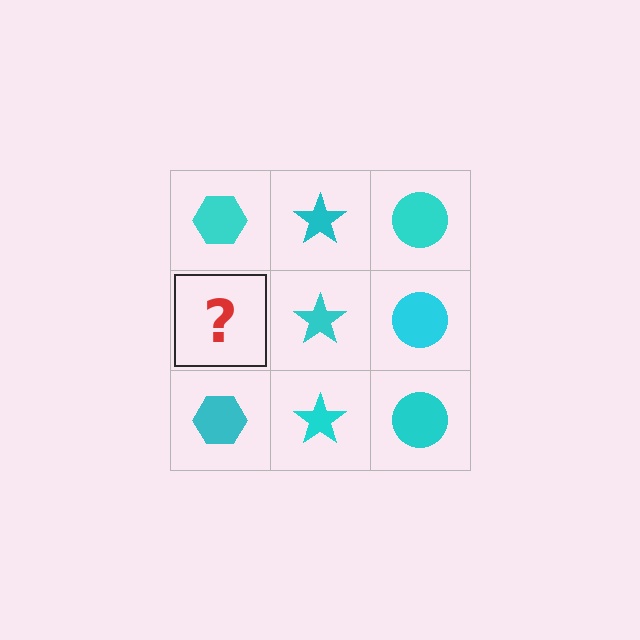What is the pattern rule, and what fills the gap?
The rule is that each column has a consistent shape. The gap should be filled with a cyan hexagon.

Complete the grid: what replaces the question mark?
The question mark should be replaced with a cyan hexagon.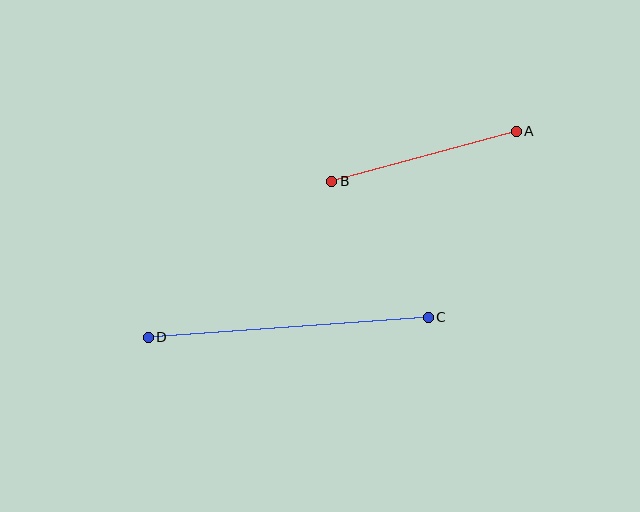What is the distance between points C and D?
The distance is approximately 281 pixels.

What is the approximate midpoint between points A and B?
The midpoint is at approximately (424, 156) pixels.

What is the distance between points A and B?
The distance is approximately 191 pixels.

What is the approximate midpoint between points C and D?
The midpoint is at approximately (288, 327) pixels.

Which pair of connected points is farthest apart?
Points C and D are farthest apart.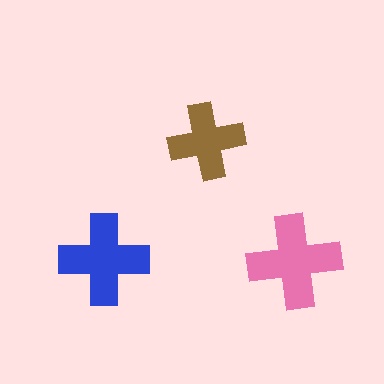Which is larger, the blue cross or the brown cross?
The blue one.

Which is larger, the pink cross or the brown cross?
The pink one.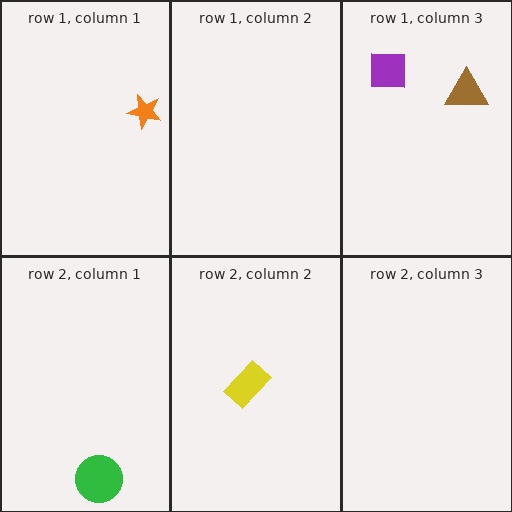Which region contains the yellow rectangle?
The row 2, column 2 region.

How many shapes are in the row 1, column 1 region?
1.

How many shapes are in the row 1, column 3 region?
2.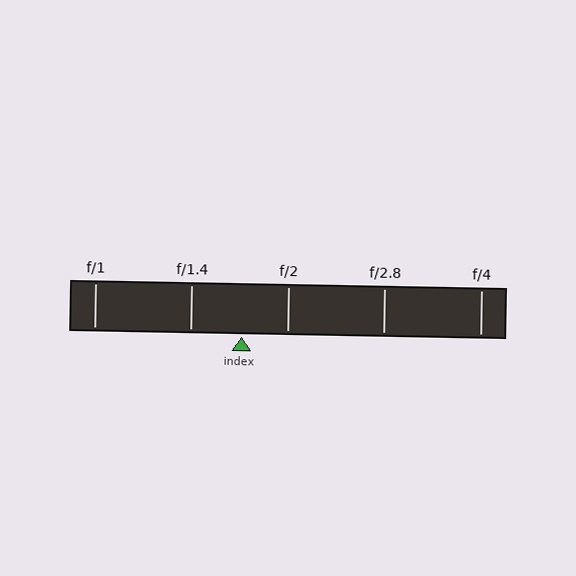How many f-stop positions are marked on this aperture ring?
There are 5 f-stop positions marked.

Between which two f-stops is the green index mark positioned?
The index mark is between f/1.4 and f/2.